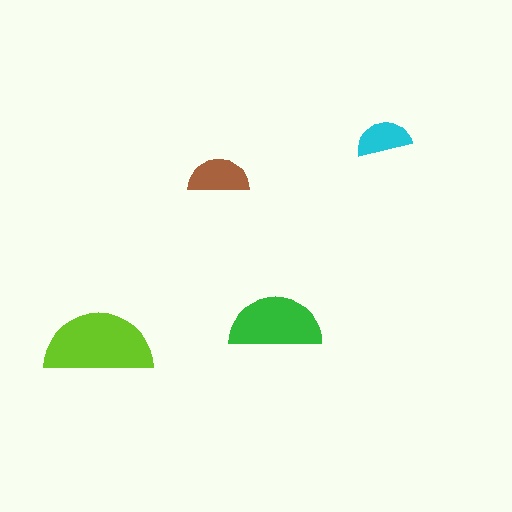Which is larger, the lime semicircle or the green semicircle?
The lime one.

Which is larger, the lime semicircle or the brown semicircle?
The lime one.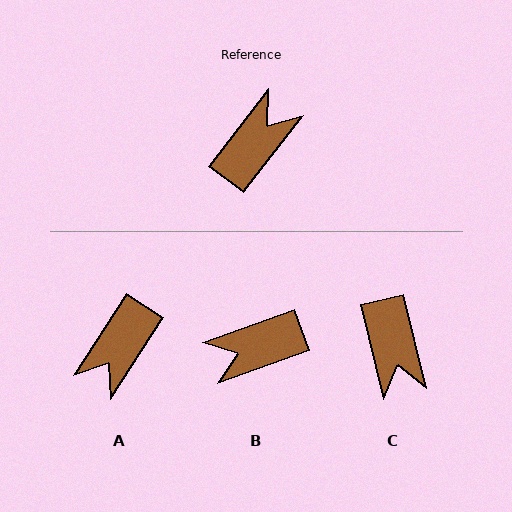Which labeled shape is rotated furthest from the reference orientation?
A, about 176 degrees away.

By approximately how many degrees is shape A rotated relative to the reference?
Approximately 176 degrees clockwise.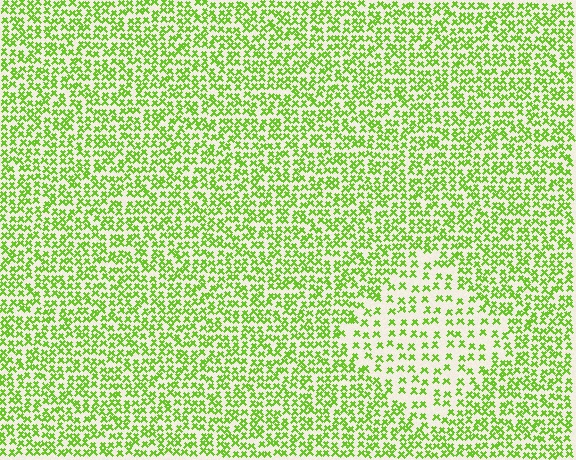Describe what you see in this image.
The image contains small lime elements arranged at two different densities. A diamond-shaped region is visible where the elements are less densely packed than the surrounding area.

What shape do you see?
I see a diamond.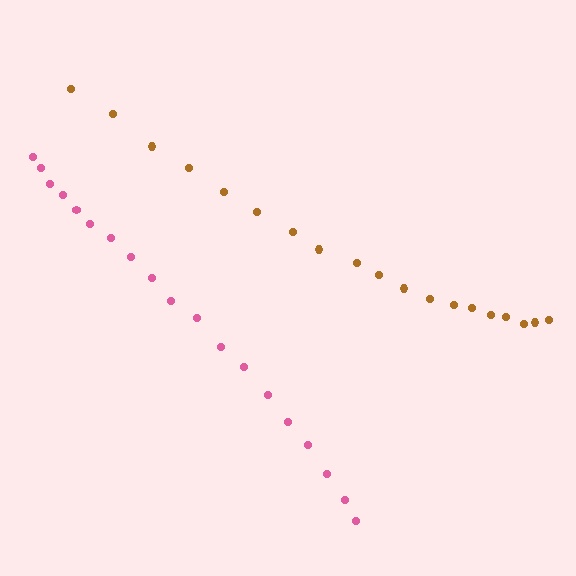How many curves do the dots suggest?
There are 2 distinct paths.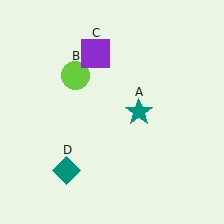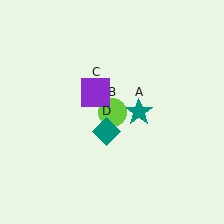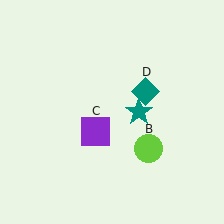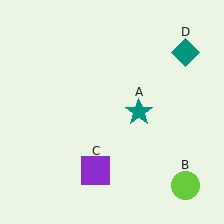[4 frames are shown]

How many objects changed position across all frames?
3 objects changed position: lime circle (object B), purple square (object C), teal diamond (object D).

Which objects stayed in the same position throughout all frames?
Teal star (object A) remained stationary.